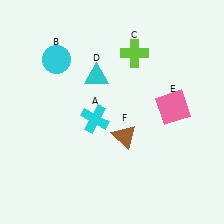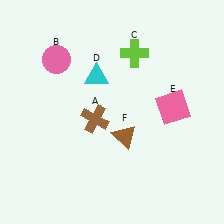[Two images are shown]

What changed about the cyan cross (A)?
In Image 1, A is cyan. In Image 2, it changed to brown.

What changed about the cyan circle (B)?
In Image 1, B is cyan. In Image 2, it changed to pink.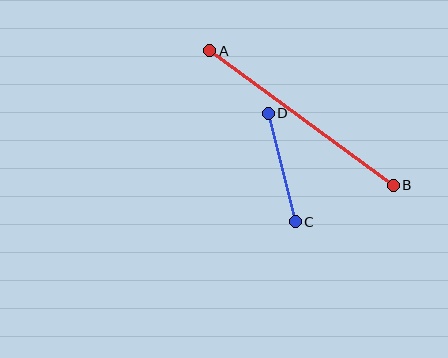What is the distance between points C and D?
The distance is approximately 112 pixels.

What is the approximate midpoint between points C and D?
The midpoint is at approximately (282, 168) pixels.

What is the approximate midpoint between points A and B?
The midpoint is at approximately (302, 118) pixels.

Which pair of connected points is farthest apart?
Points A and B are farthest apart.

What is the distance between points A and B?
The distance is approximately 228 pixels.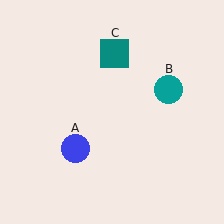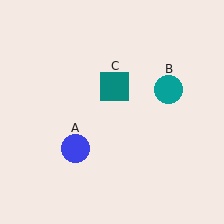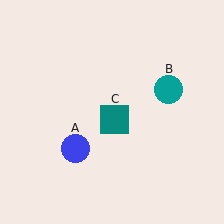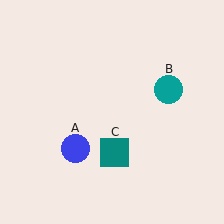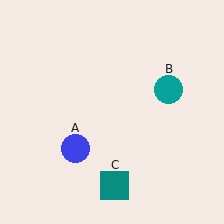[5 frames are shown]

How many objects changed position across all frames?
1 object changed position: teal square (object C).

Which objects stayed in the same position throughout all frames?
Blue circle (object A) and teal circle (object B) remained stationary.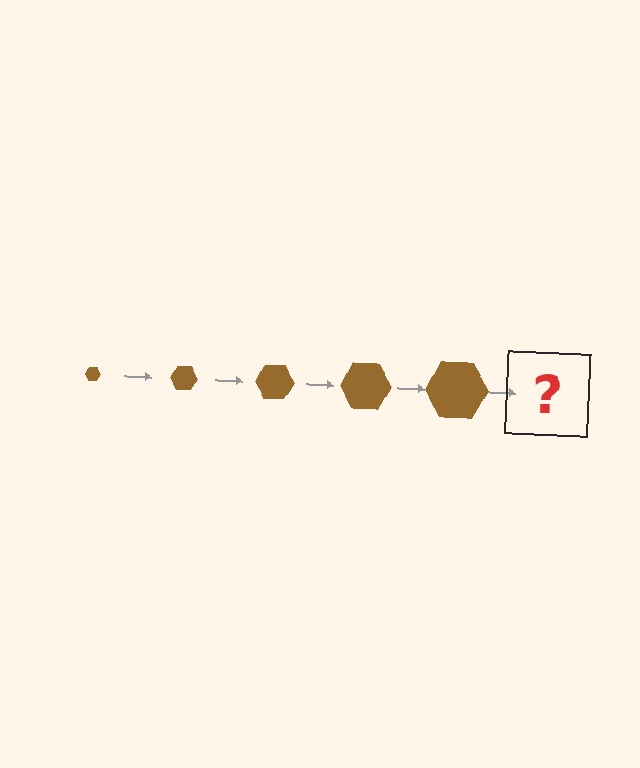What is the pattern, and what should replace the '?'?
The pattern is that the hexagon gets progressively larger each step. The '?' should be a brown hexagon, larger than the previous one.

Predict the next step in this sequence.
The next step is a brown hexagon, larger than the previous one.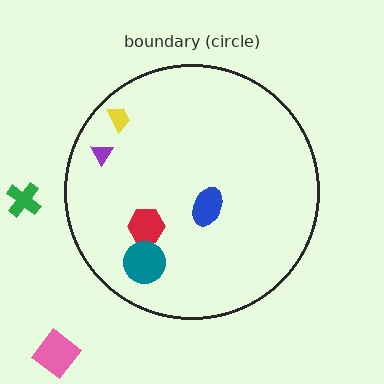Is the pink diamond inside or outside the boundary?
Outside.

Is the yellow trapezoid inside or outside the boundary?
Inside.